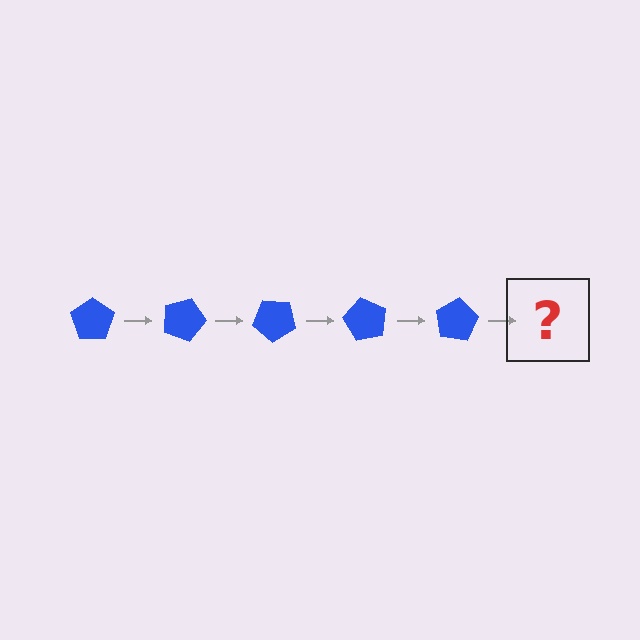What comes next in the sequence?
The next element should be a blue pentagon rotated 100 degrees.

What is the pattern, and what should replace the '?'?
The pattern is that the pentagon rotates 20 degrees each step. The '?' should be a blue pentagon rotated 100 degrees.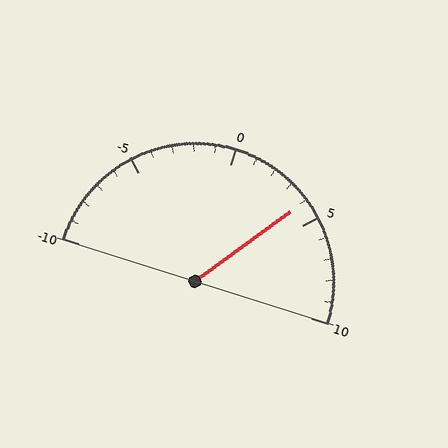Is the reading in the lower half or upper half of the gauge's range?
The reading is in the upper half of the range (-10 to 10).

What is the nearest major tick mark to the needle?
The nearest major tick mark is 5.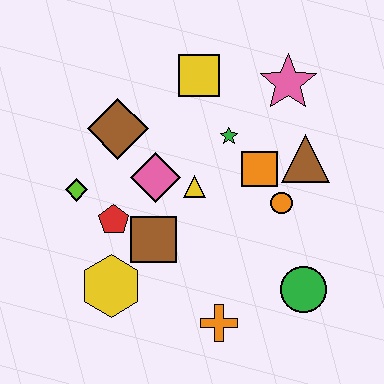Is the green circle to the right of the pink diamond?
Yes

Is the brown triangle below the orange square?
No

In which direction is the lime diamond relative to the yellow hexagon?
The lime diamond is above the yellow hexagon.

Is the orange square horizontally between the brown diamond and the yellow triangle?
No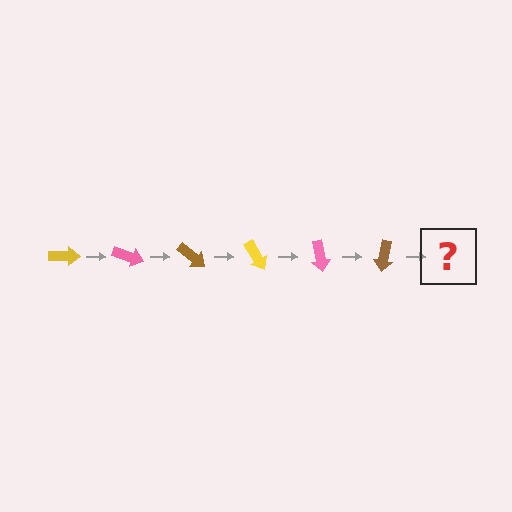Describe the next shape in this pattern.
It should be a yellow arrow, rotated 120 degrees from the start.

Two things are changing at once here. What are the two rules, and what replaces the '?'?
The two rules are that it rotates 20 degrees each step and the color cycles through yellow, pink, and brown. The '?' should be a yellow arrow, rotated 120 degrees from the start.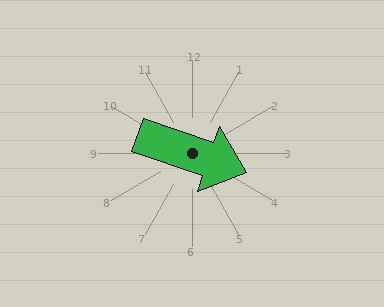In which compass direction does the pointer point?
East.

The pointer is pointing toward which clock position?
Roughly 4 o'clock.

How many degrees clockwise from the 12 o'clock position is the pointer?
Approximately 109 degrees.